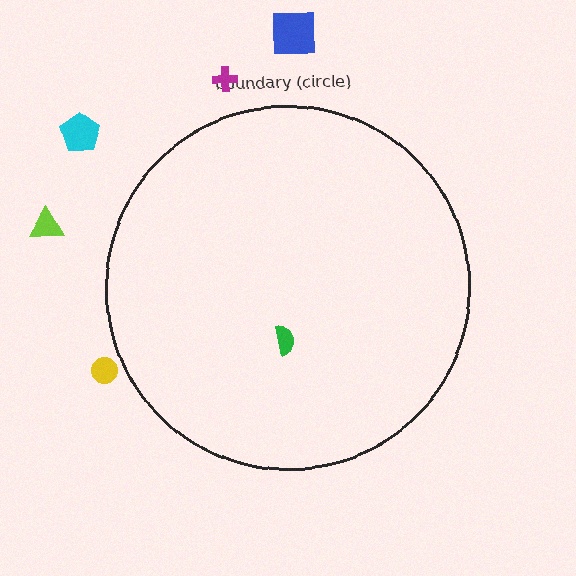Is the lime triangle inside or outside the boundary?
Outside.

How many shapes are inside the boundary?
1 inside, 5 outside.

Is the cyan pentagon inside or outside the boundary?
Outside.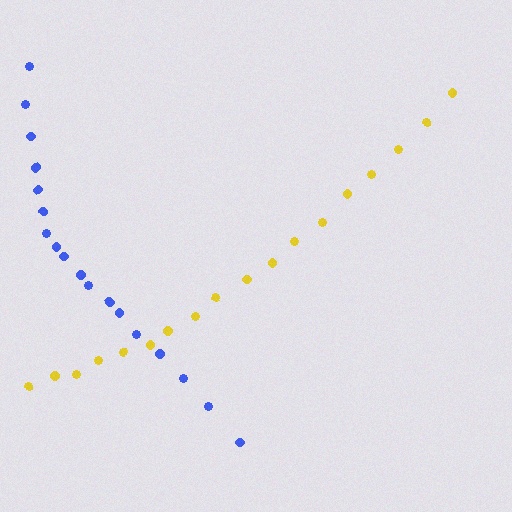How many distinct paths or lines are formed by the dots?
There are 2 distinct paths.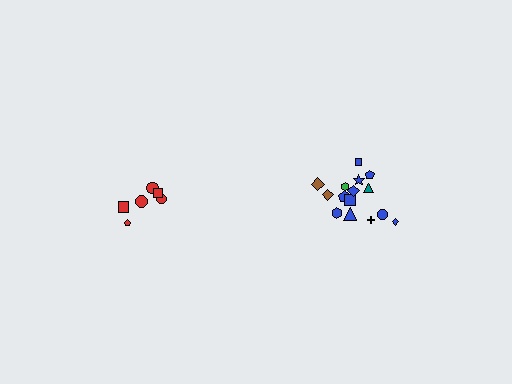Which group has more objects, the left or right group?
The right group.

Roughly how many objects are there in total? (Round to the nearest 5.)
Roughly 20 objects in total.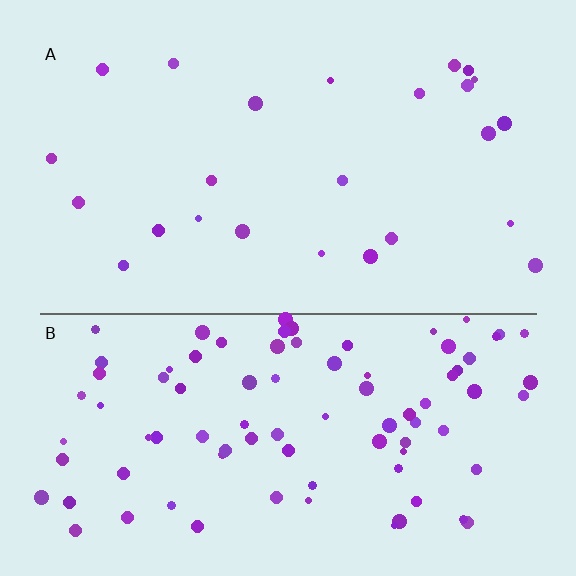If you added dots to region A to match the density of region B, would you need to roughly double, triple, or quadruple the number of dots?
Approximately quadruple.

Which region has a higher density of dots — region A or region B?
B (the bottom).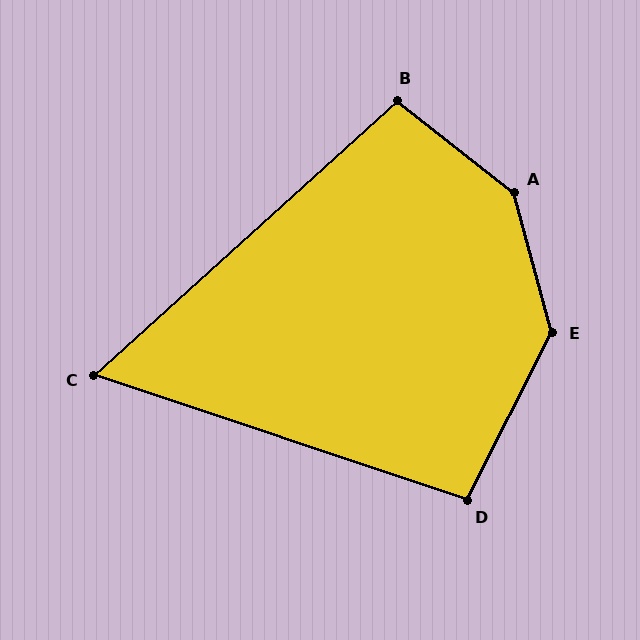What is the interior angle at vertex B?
Approximately 100 degrees (obtuse).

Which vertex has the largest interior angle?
A, at approximately 143 degrees.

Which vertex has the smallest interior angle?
C, at approximately 61 degrees.